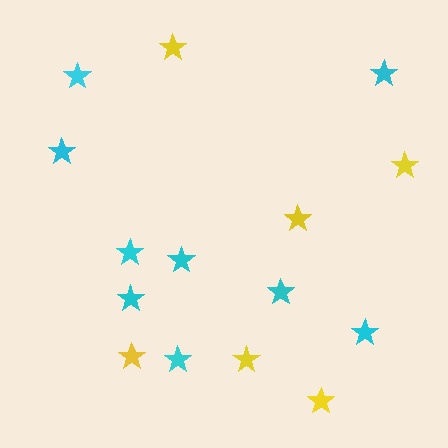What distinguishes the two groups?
There are 2 groups: one group of yellow stars (6) and one group of cyan stars (9).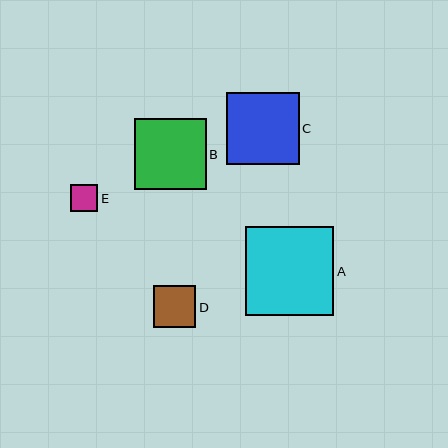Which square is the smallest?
Square E is the smallest with a size of approximately 27 pixels.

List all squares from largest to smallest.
From largest to smallest: A, C, B, D, E.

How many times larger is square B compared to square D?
Square B is approximately 1.7 times the size of square D.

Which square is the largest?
Square A is the largest with a size of approximately 88 pixels.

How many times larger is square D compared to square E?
Square D is approximately 1.6 times the size of square E.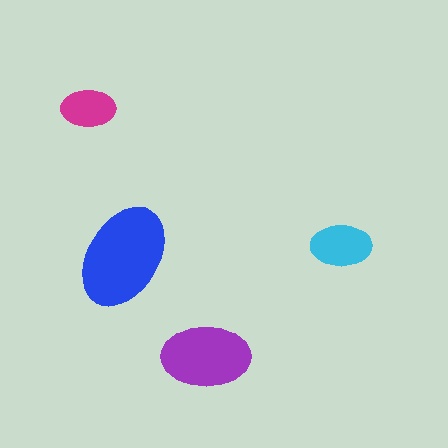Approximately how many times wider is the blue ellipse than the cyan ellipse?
About 1.5 times wider.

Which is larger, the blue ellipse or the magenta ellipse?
The blue one.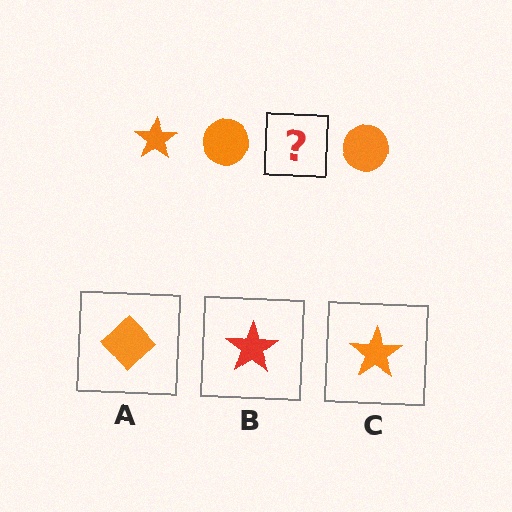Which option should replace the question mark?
Option C.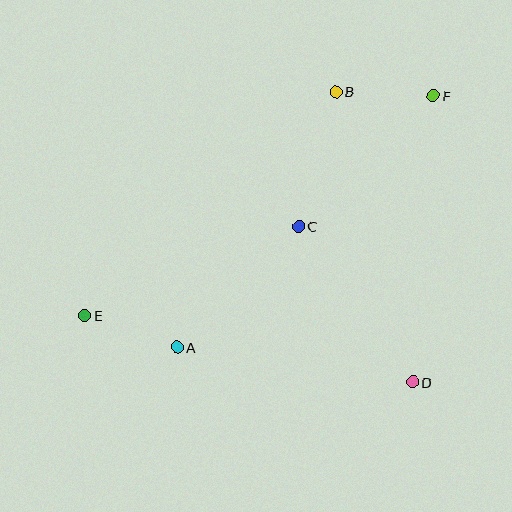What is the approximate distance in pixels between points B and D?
The distance between B and D is approximately 300 pixels.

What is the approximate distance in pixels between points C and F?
The distance between C and F is approximately 188 pixels.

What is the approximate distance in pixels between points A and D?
The distance between A and D is approximately 238 pixels.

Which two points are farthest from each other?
Points E and F are farthest from each other.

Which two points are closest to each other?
Points B and F are closest to each other.